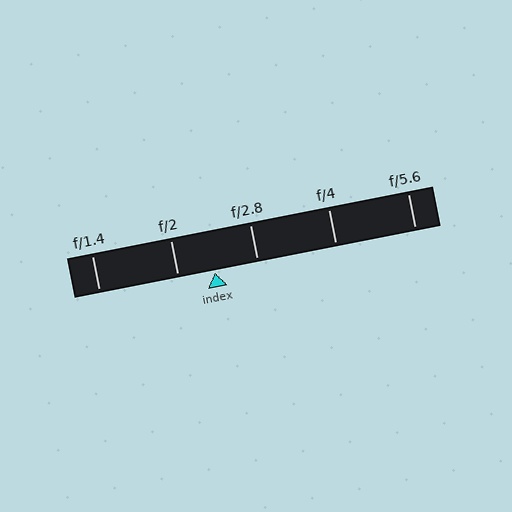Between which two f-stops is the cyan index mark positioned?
The index mark is between f/2 and f/2.8.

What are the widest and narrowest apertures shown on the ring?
The widest aperture shown is f/1.4 and the narrowest is f/5.6.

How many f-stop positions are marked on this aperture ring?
There are 5 f-stop positions marked.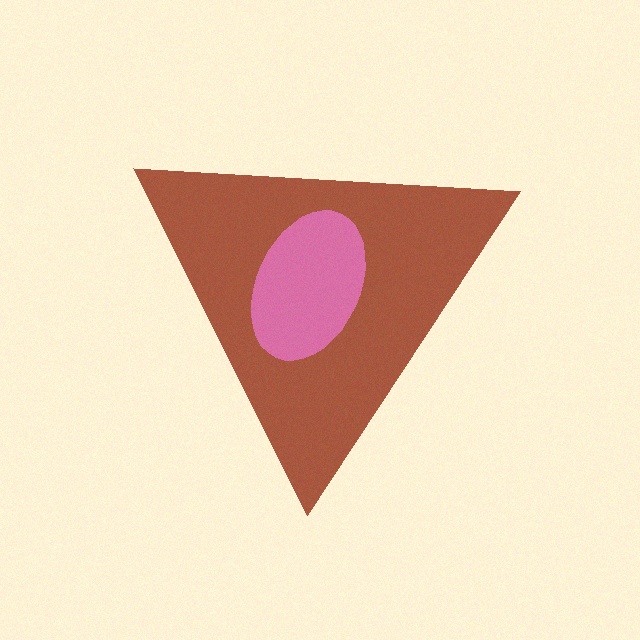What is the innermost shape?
The pink ellipse.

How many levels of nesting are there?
2.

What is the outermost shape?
The brown triangle.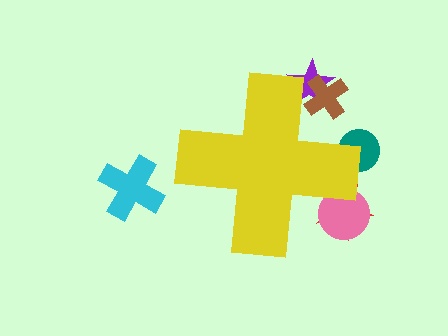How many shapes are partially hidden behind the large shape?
5 shapes are partially hidden.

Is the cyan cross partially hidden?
No, the cyan cross is fully visible.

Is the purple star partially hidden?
Yes, the purple star is partially hidden behind the yellow cross.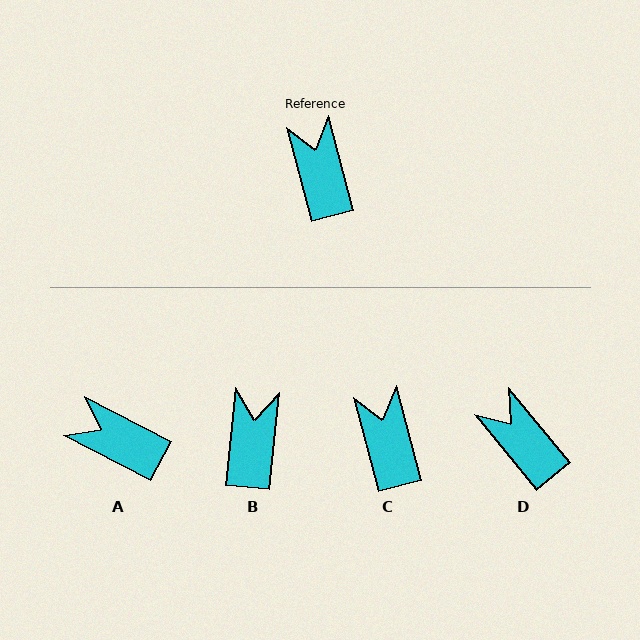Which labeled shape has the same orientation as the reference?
C.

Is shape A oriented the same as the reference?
No, it is off by about 48 degrees.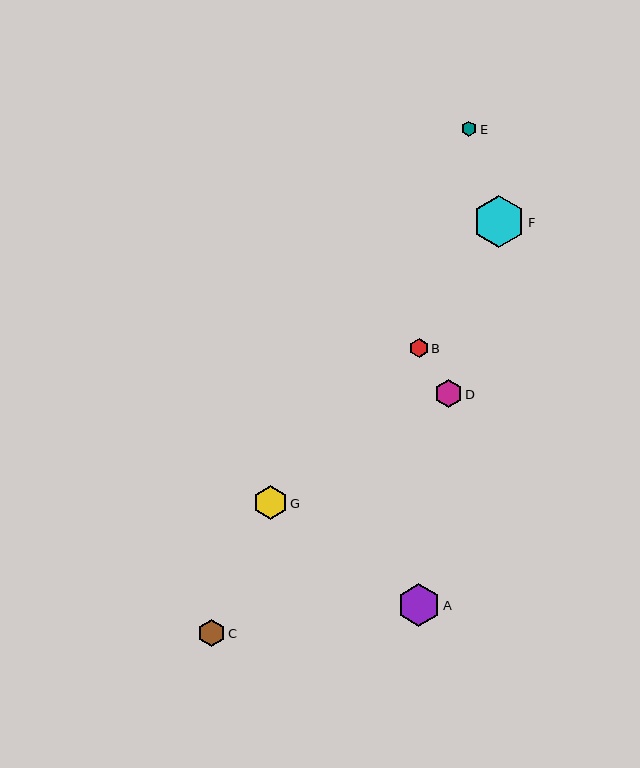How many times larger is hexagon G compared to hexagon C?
Hexagon G is approximately 1.2 times the size of hexagon C.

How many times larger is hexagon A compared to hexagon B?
Hexagon A is approximately 2.3 times the size of hexagon B.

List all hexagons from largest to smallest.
From largest to smallest: F, A, G, C, D, B, E.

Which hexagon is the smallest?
Hexagon E is the smallest with a size of approximately 16 pixels.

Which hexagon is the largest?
Hexagon F is the largest with a size of approximately 52 pixels.